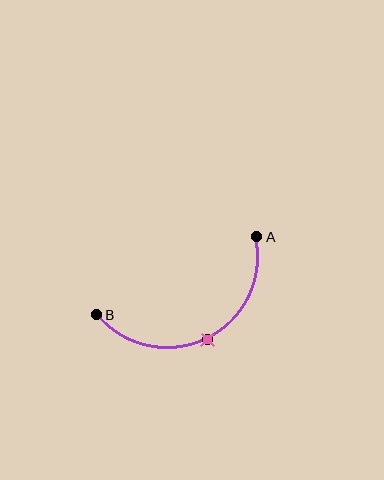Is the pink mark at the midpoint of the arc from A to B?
Yes. The pink mark lies on the arc at equal arc-length from both A and B — it is the arc midpoint.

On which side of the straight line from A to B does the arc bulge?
The arc bulges below the straight line connecting A and B.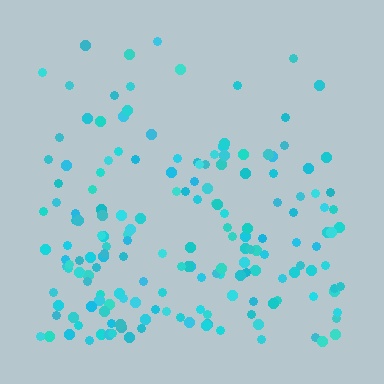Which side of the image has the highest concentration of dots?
The bottom.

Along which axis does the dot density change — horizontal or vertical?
Vertical.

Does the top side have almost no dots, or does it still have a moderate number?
Still a moderate number, just noticeably fewer than the bottom.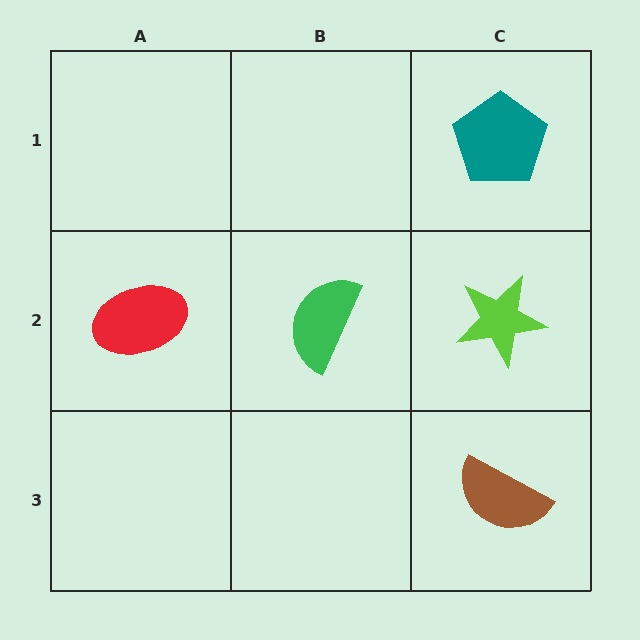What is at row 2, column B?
A green semicircle.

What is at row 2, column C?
A lime star.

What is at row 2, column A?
A red ellipse.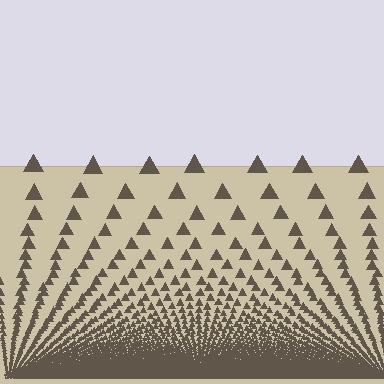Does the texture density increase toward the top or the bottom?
Density increases toward the bottom.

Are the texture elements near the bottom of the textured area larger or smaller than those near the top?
Smaller. The gradient is inverted — elements near the bottom are smaller and denser.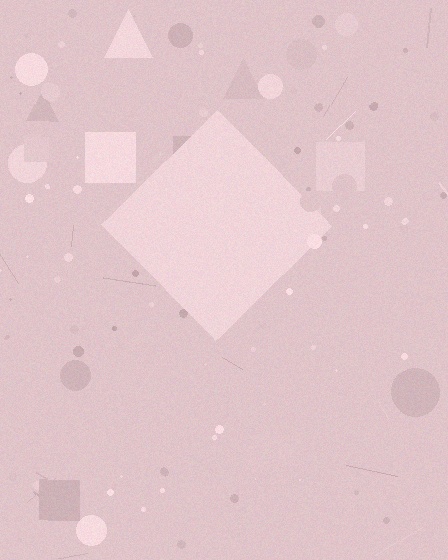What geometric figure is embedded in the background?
A diamond is embedded in the background.